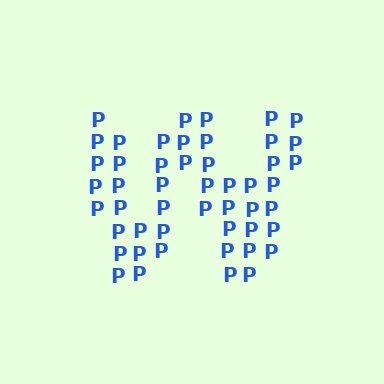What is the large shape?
The large shape is the letter W.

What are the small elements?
The small elements are letter P's.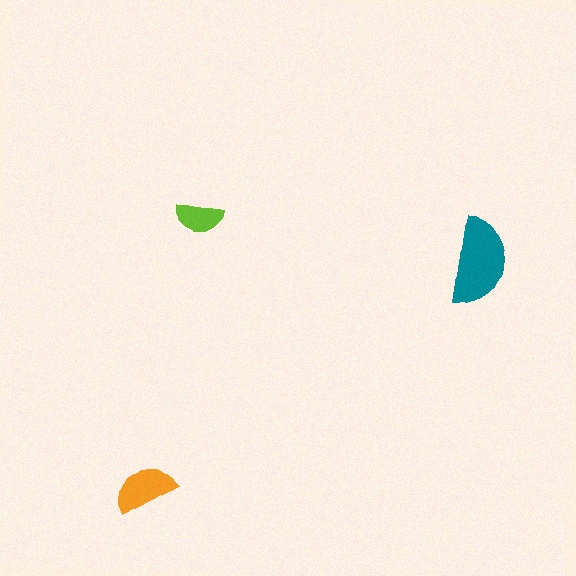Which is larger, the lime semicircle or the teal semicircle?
The teal one.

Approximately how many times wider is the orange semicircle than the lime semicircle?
About 1.5 times wider.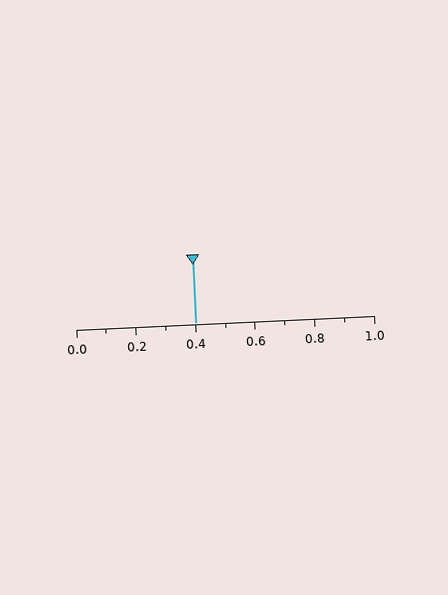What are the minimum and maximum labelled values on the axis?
The axis runs from 0.0 to 1.0.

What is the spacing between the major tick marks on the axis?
The major ticks are spaced 0.2 apart.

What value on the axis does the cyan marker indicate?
The marker indicates approximately 0.4.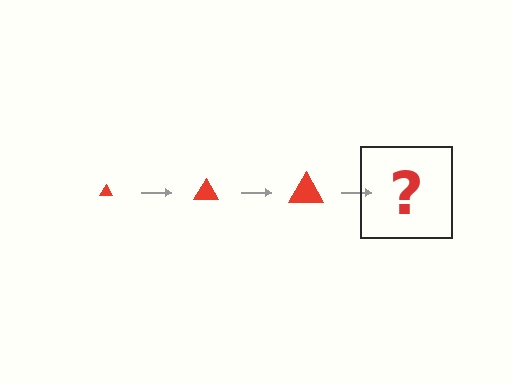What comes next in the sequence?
The next element should be a red triangle, larger than the previous one.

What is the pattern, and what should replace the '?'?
The pattern is that the triangle gets progressively larger each step. The '?' should be a red triangle, larger than the previous one.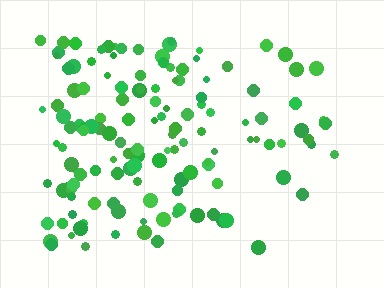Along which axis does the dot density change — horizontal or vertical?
Horizontal.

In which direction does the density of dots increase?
From right to left, with the left side densest.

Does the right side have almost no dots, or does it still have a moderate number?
Still a moderate number, just noticeably fewer than the left.